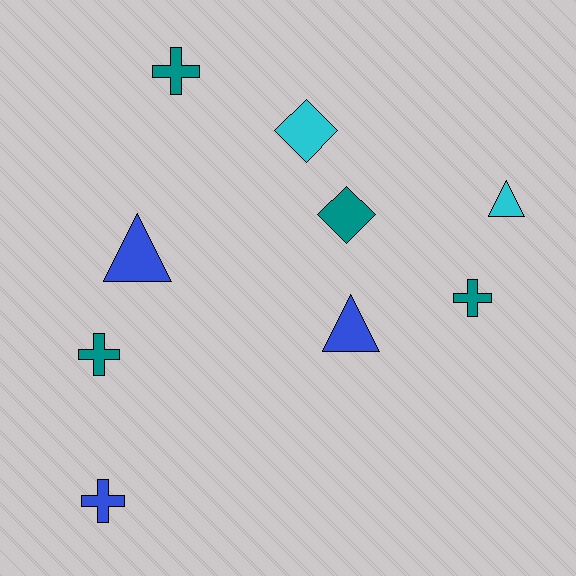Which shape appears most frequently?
Cross, with 4 objects.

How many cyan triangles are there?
There is 1 cyan triangle.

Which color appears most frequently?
Teal, with 4 objects.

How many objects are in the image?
There are 9 objects.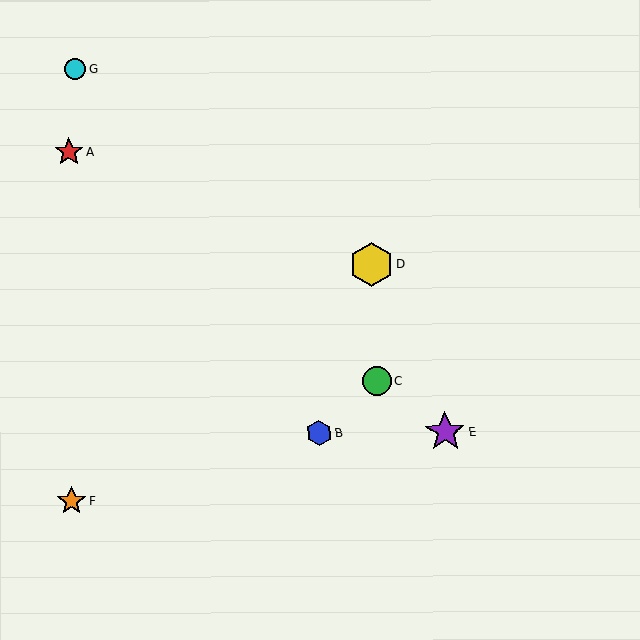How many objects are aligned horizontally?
2 objects (B, E) are aligned horizontally.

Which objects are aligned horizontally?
Objects B, E are aligned horizontally.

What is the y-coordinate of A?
Object A is at y≈152.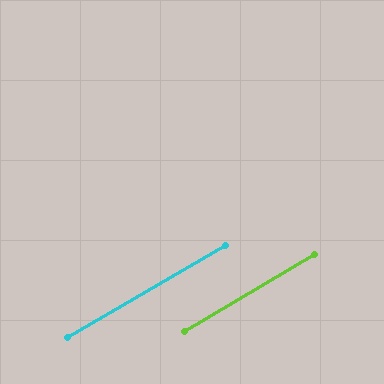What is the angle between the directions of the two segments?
Approximately 1 degree.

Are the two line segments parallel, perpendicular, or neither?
Parallel — their directions differ by only 0.7°.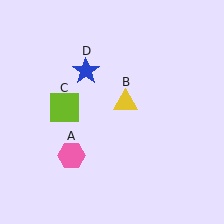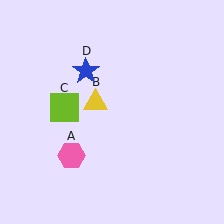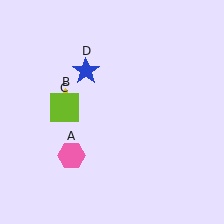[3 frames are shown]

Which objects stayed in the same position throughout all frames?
Pink hexagon (object A) and lime square (object C) and blue star (object D) remained stationary.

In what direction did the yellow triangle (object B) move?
The yellow triangle (object B) moved left.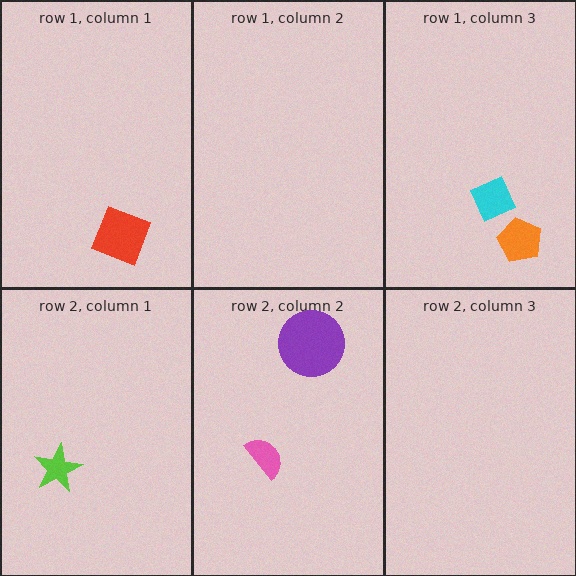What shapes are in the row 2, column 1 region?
The lime star.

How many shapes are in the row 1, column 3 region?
2.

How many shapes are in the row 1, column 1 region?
1.